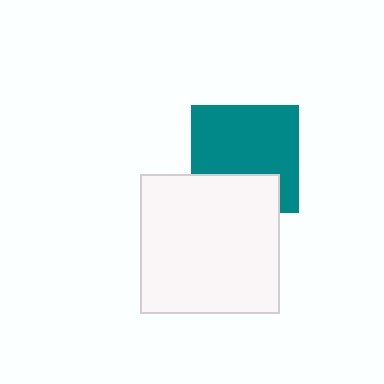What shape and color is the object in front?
The object in front is a white square.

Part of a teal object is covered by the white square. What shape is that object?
It is a square.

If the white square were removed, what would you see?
You would see the complete teal square.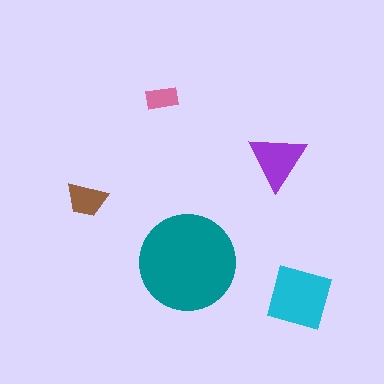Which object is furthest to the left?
The brown trapezoid is leftmost.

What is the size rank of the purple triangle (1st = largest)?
3rd.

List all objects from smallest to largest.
The pink rectangle, the brown trapezoid, the purple triangle, the cyan diamond, the teal circle.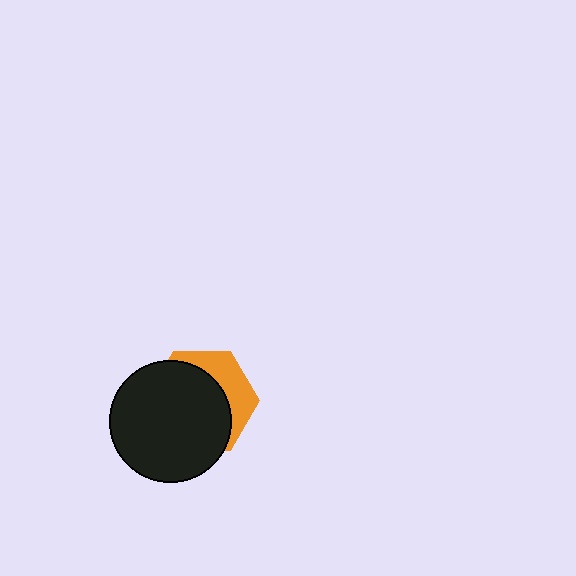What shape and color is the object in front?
The object in front is a black circle.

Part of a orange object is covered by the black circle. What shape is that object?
It is a hexagon.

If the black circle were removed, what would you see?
You would see the complete orange hexagon.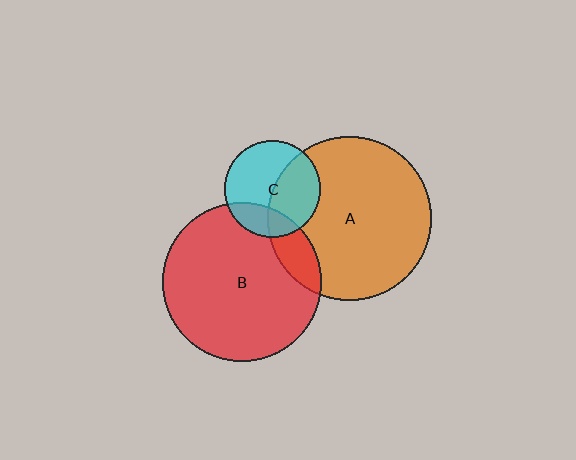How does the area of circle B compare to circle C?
Approximately 2.7 times.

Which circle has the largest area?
Circle A (orange).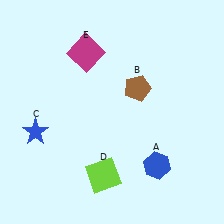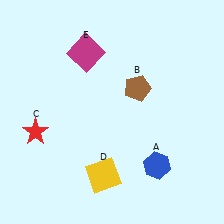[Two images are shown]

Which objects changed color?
C changed from blue to red. D changed from lime to yellow.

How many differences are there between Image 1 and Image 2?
There are 2 differences between the two images.